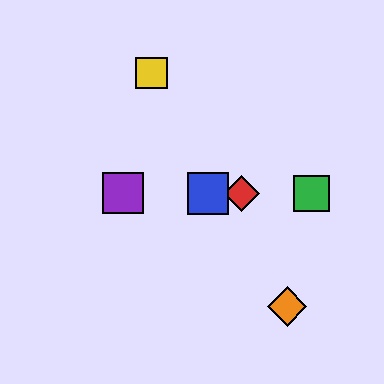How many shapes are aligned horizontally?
4 shapes (the red diamond, the blue square, the green square, the purple square) are aligned horizontally.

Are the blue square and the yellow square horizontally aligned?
No, the blue square is at y≈193 and the yellow square is at y≈73.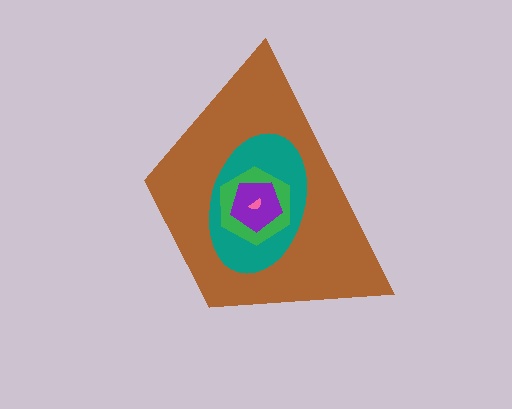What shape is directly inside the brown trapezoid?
The teal ellipse.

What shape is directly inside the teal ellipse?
The green hexagon.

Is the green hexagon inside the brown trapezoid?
Yes.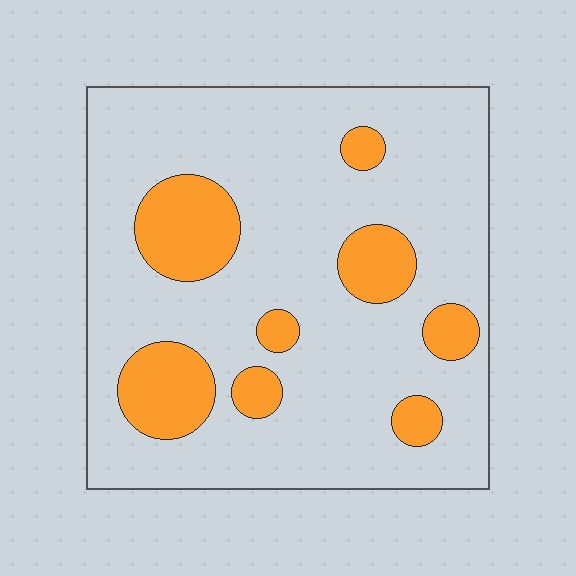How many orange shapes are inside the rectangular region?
8.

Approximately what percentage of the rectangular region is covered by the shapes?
Approximately 20%.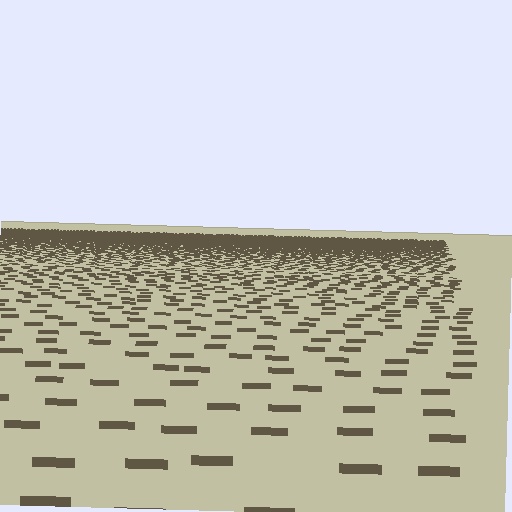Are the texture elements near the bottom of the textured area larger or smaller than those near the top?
Larger. Near the bottom, elements are closer to the viewer and appear at a bigger on-screen size.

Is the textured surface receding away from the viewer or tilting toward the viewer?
The surface is receding away from the viewer. Texture elements get smaller and denser toward the top.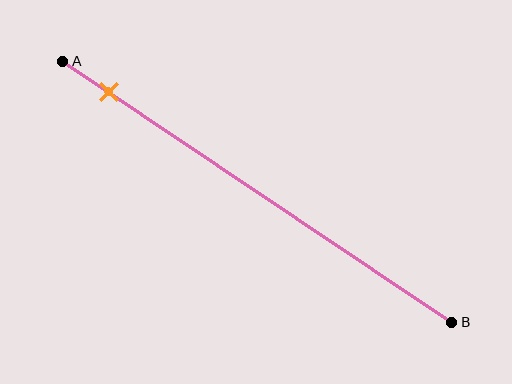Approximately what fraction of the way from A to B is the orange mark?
The orange mark is approximately 10% of the way from A to B.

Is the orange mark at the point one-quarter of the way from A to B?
No, the mark is at about 10% from A, not at the 25% one-quarter point.